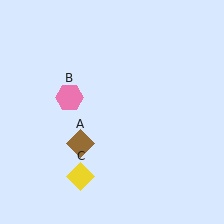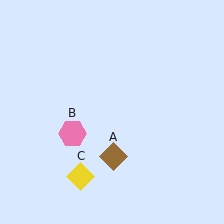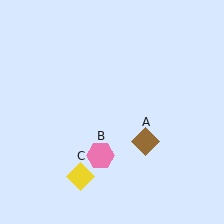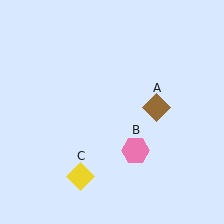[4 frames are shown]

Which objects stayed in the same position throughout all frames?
Yellow diamond (object C) remained stationary.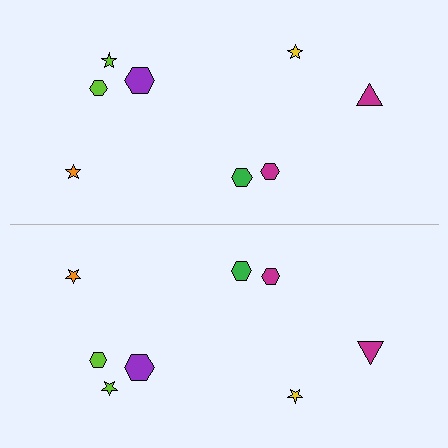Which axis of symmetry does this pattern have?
The pattern has a horizontal axis of symmetry running through the center of the image.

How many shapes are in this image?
There are 16 shapes in this image.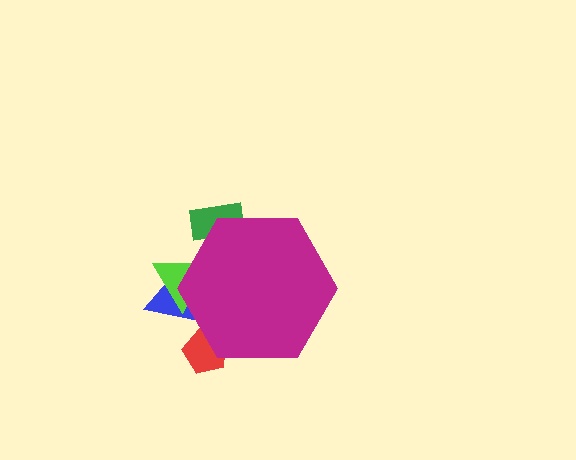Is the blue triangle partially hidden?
Yes, the blue triangle is partially hidden behind the magenta hexagon.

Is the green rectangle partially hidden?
Yes, the green rectangle is partially hidden behind the magenta hexagon.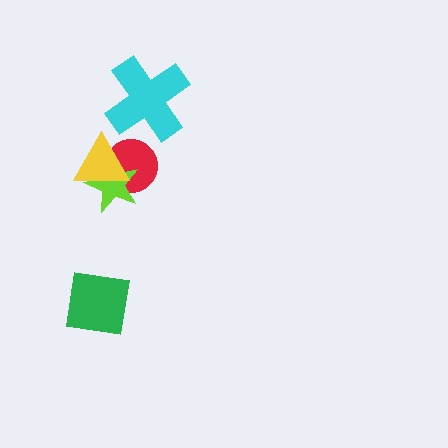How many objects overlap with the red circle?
2 objects overlap with the red circle.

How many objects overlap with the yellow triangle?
2 objects overlap with the yellow triangle.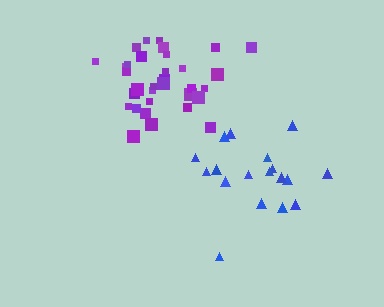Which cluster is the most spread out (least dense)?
Blue.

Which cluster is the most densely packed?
Purple.